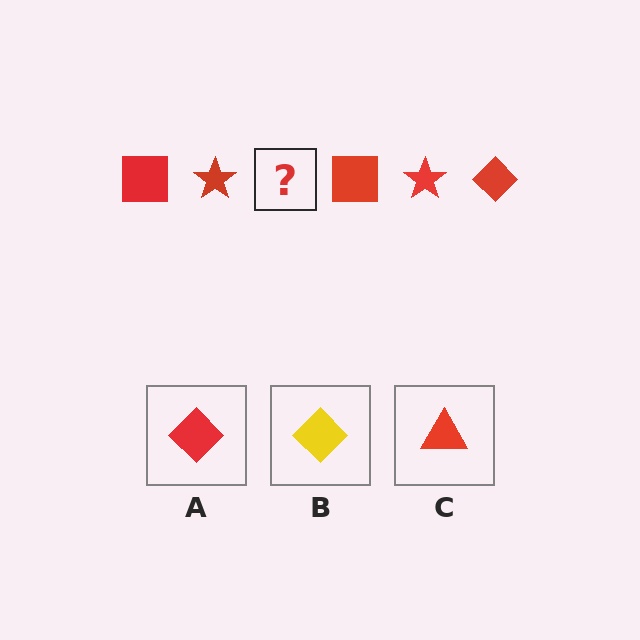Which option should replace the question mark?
Option A.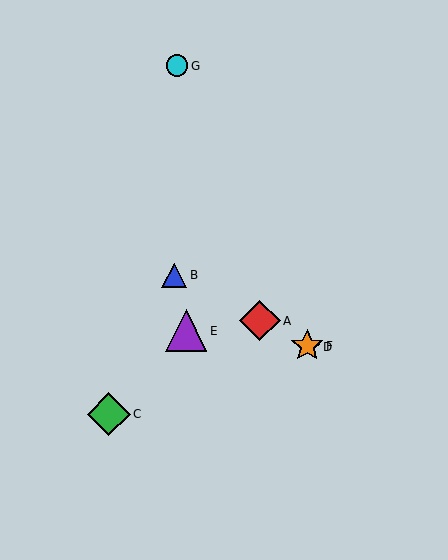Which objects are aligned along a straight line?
Objects A, B, D, F are aligned along a straight line.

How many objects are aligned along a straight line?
4 objects (A, B, D, F) are aligned along a straight line.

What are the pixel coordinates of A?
Object A is at (260, 321).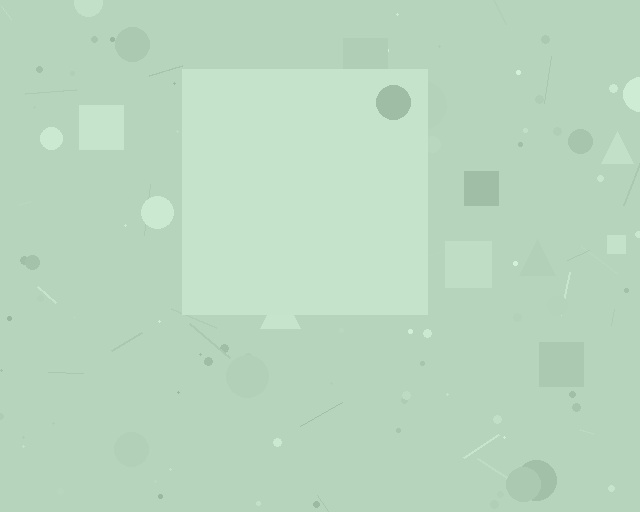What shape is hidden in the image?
A square is hidden in the image.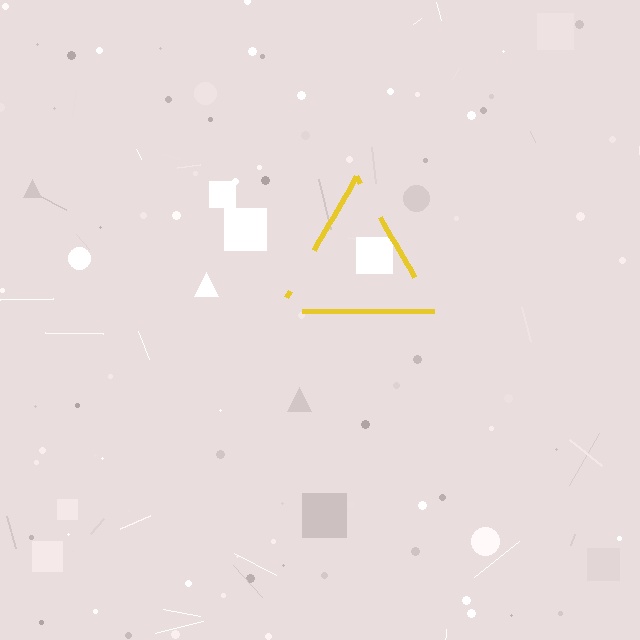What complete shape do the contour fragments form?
The contour fragments form a triangle.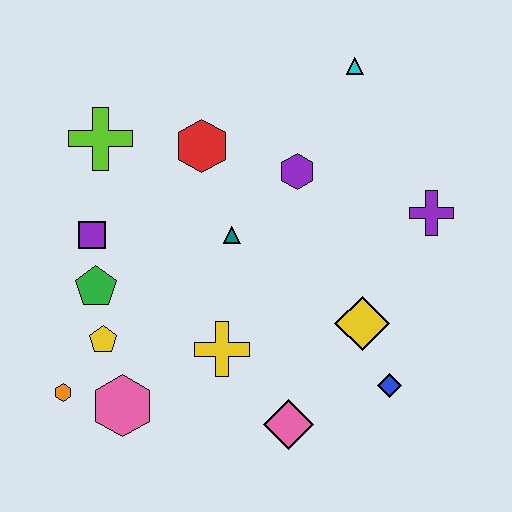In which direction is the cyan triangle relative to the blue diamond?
The cyan triangle is above the blue diamond.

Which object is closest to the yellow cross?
The pink diamond is closest to the yellow cross.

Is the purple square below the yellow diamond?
No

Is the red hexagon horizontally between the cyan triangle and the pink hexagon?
Yes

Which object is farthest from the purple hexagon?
The orange hexagon is farthest from the purple hexagon.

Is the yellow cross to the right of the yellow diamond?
No